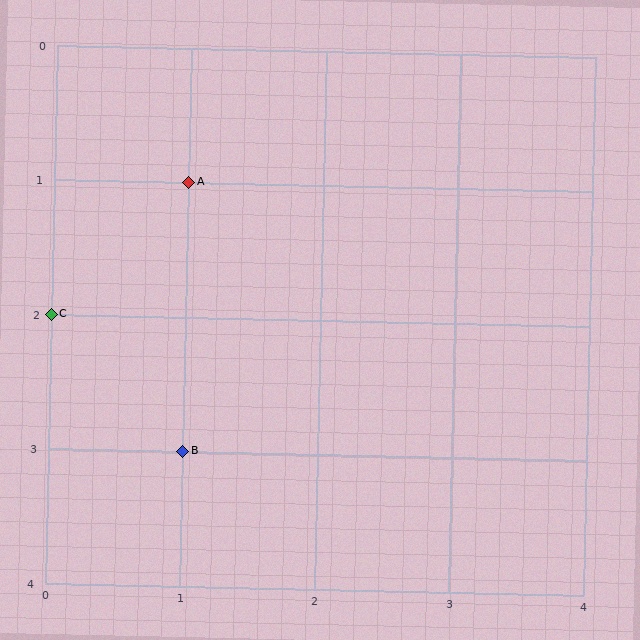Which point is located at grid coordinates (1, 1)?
Point A is at (1, 1).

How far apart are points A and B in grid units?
Points A and B are 2 rows apart.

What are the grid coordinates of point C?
Point C is at grid coordinates (0, 2).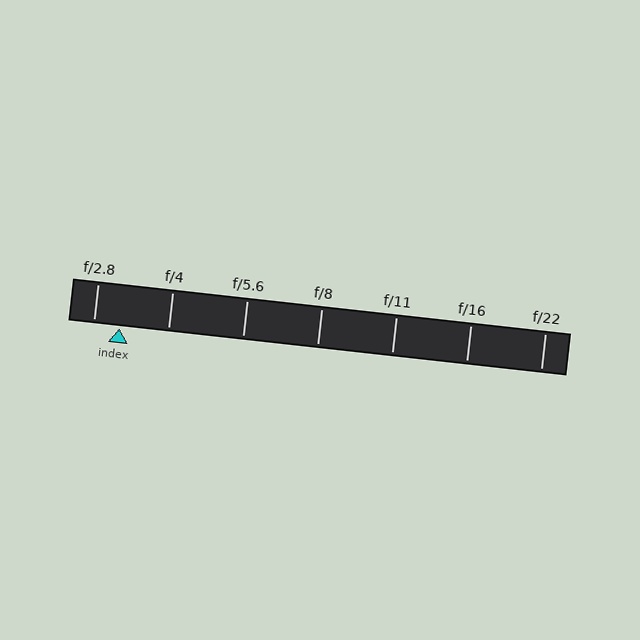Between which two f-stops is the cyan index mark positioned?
The index mark is between f/2.8 and f/4.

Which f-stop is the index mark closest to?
The index mark is closest to f/2.8.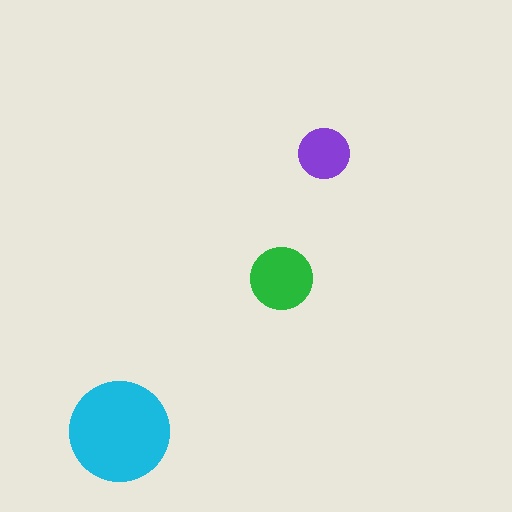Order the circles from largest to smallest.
the cyan one, the green one, the purple one.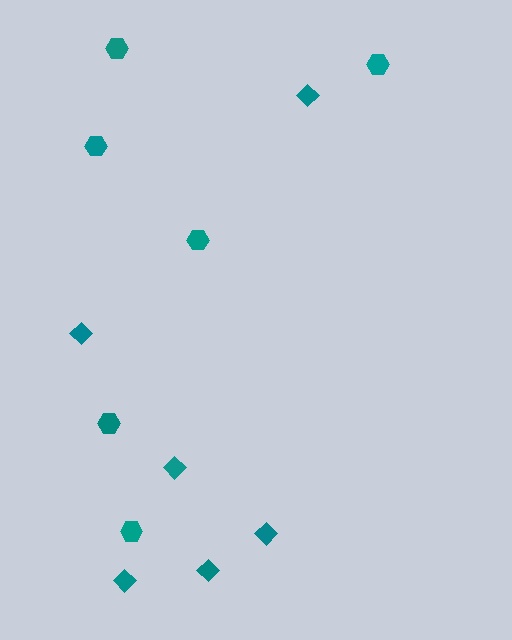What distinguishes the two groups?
There are 2 groups: one group of hexagons (6) and one group of diamonds (6).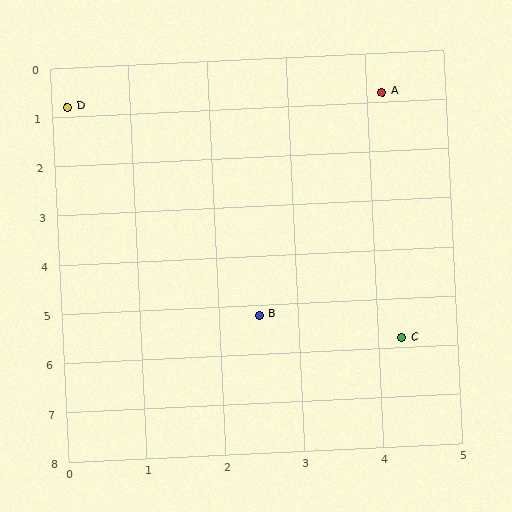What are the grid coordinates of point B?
Point B is at approximately (2.5, 5.2).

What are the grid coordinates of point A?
Point A is at approximately (4.2, 0.8).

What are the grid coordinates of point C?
Point C is at approximately (4.3, 5.8).